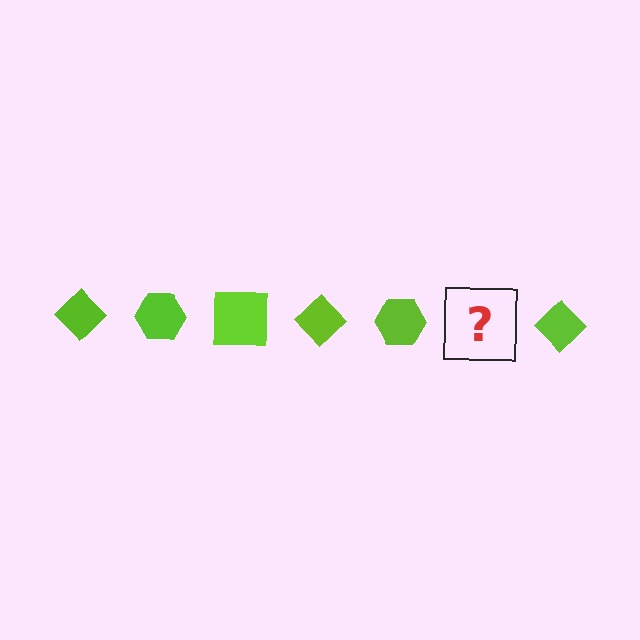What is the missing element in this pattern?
The missing element is a lime square.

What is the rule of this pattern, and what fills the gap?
The rule is that the pattern cycles through diamond, hexagon, square shapes in lime. The gap should be filled with a lime square.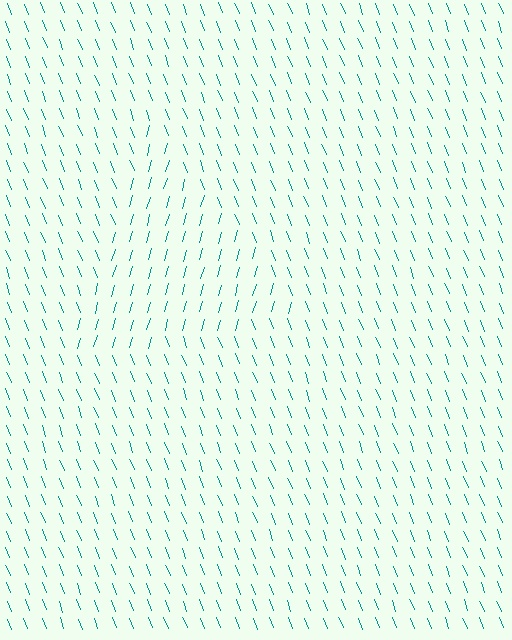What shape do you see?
I see a triangle.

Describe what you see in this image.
The image is filled with small teal line segments. A triangle region in the image has lines oriented differently from the surrounding lines, creating a visible texture boundary.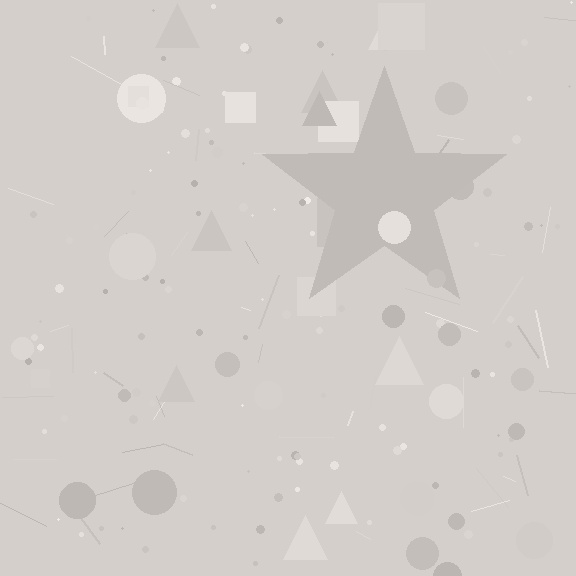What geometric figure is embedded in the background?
A star is embedded in the background.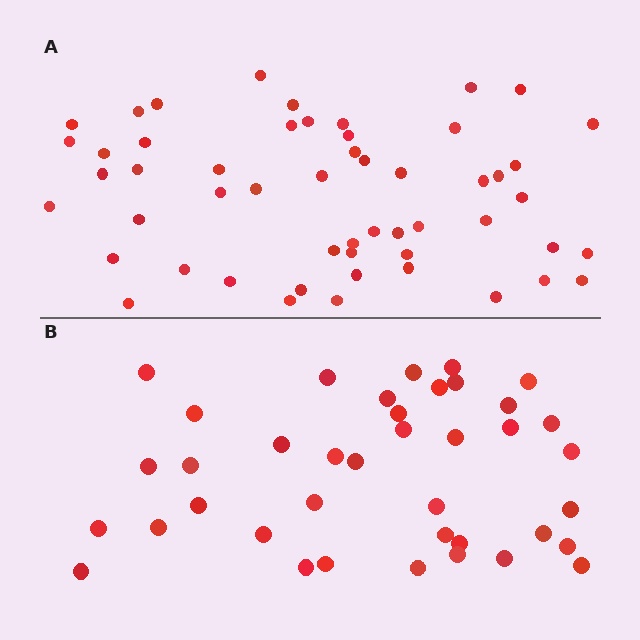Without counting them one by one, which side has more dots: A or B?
Region A (the top region) has more dots.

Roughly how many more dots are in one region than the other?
Region A has approximately 15 more dots than region B.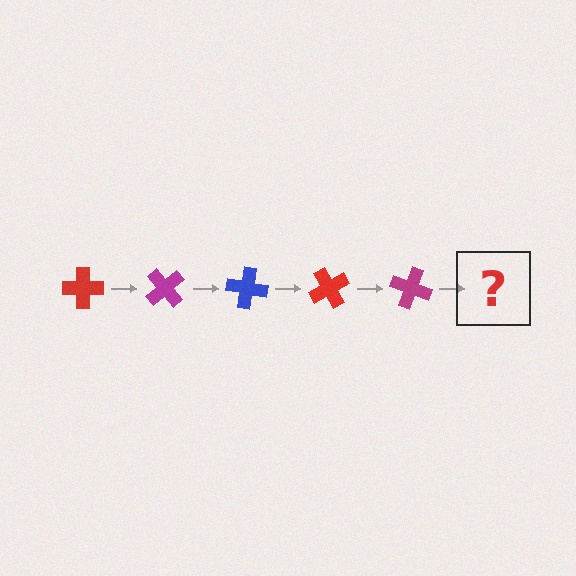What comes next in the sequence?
The next element should be a blue cross, rotated 250 degrees from the start.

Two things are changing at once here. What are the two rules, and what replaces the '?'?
The two rules are that it rotates 50 degrees each step and the color cycles through red, magenta, and blue. The '?' should be a blue cross, rotated 250 degrees from the start.